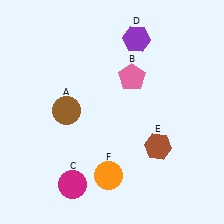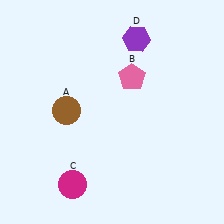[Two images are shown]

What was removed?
The brown hexagon (E), the orange circle (F) were removed in Image 2.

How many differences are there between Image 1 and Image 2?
There are 2 differences between the two images.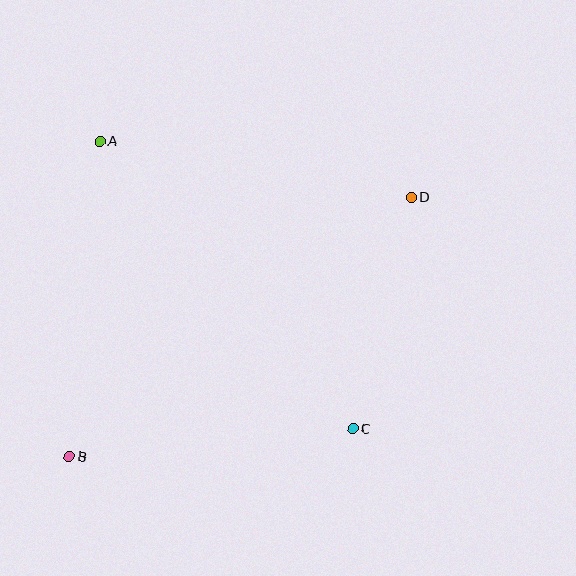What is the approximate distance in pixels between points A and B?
The distance between A and B is approximately 316 pixels.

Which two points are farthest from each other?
Points B and D are farthest from each other.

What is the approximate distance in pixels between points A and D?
The distance between A and D is approximately 316 pixels.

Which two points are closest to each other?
Points C and D are closest to each other.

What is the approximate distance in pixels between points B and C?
The distance between B and C is approximately 285 pixels.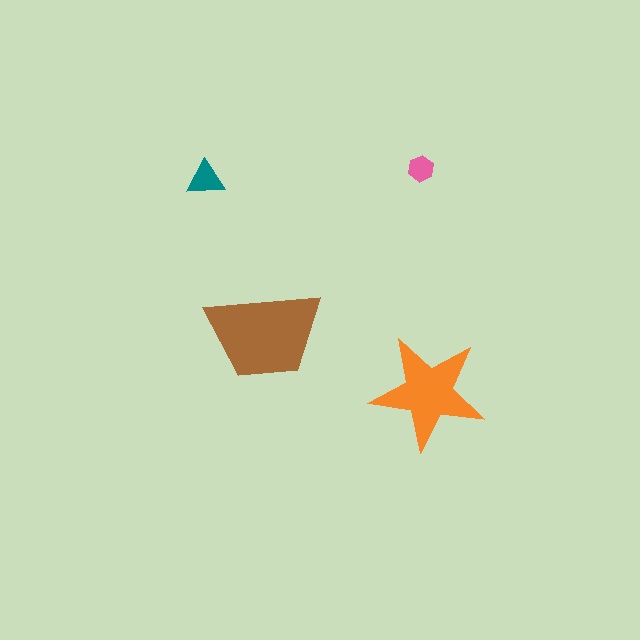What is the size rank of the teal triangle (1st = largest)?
3rd.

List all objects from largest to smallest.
The brown trapezoid, the orange star, the teal triangle, the pink hexagon.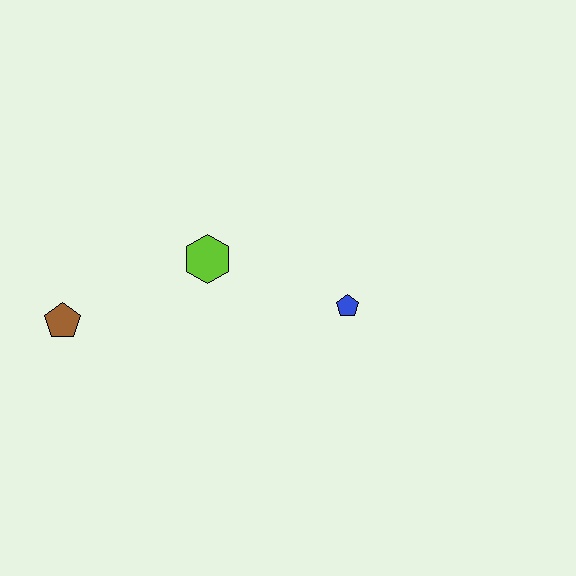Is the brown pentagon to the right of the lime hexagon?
No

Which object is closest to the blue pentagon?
The lime hexagon is closest to the blue pentagon.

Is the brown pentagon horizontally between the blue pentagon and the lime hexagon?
No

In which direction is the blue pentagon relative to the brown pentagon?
The blue pentagon is to the right of the brown pentagon.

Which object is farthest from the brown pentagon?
The blue pentagon is farthest from the brown pentagon.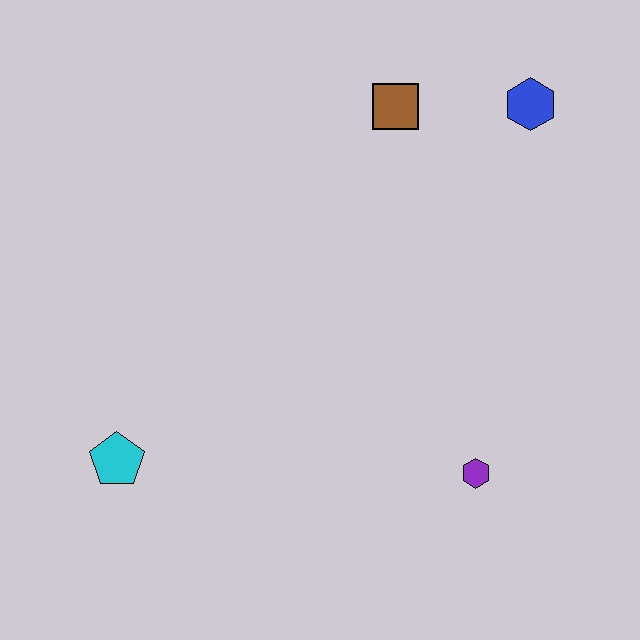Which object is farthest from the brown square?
The cyan pentagon is farthest from the brown square.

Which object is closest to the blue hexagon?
The brown square is closest to the blue hexagon.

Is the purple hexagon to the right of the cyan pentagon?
Yes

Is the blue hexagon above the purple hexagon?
Yes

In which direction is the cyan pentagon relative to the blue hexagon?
The cyan pentagon is to the left of the blue hexagon.